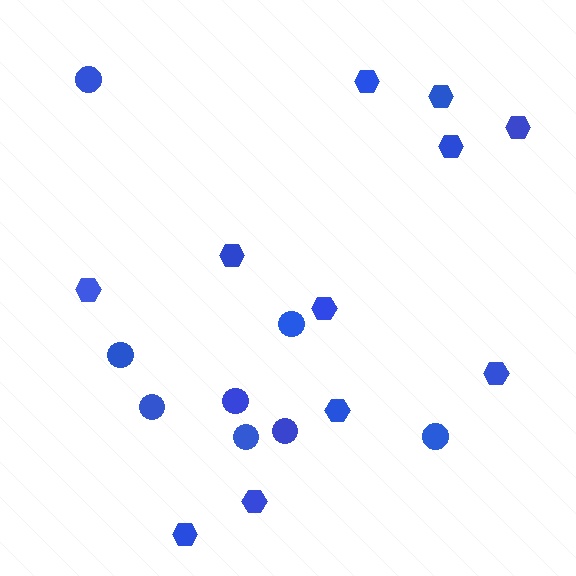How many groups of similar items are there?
There are 2 groups: one group of circles (8) and one group of hexagons (11).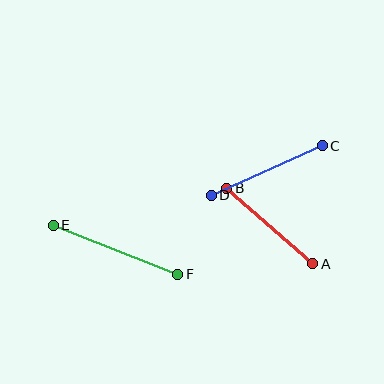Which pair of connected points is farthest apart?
Points E and F are farthest apart.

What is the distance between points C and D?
The distance is approximately 122 pixels.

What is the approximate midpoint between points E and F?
The midpoint is at approximately (116, 250) pixels.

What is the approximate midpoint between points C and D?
The midpoint is at approximately (267, 170) pixels.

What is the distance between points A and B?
The distance is approximately 114 pixels.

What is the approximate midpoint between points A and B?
The midpoint is at approximately (270, 226) pixels.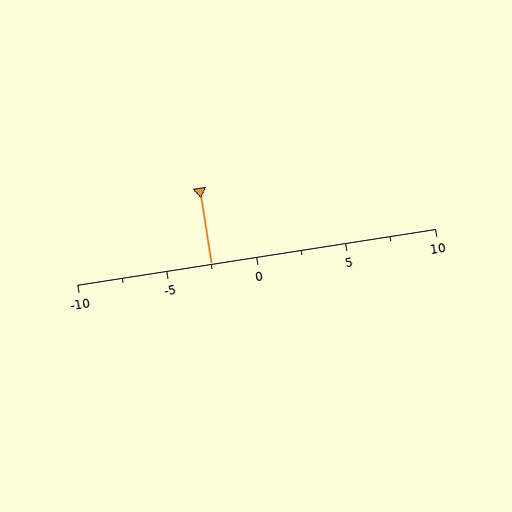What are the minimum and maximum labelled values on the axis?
The axis runs from -10 to 10.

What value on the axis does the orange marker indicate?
The marker indicates approximately -2.5.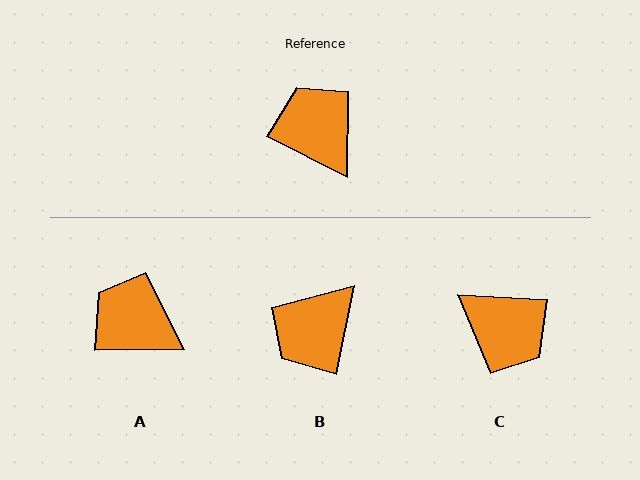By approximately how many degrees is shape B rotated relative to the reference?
Approximately 105 degrees counter-clockwise.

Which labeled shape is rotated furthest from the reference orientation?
C, about 157 degrees away.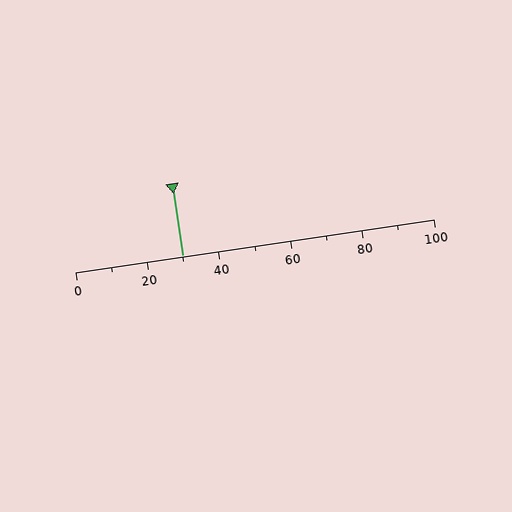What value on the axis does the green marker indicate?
The marker indicates approximately 30.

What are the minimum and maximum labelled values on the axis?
The axis runs from 0 to 100.